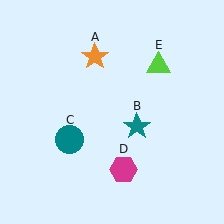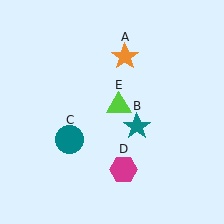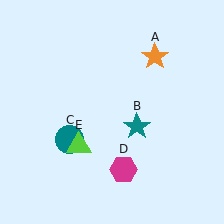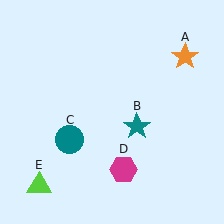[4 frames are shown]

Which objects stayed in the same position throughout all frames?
Teal star (object B) and teal circle (object C) and magenta hexagon (object D) remained stationary.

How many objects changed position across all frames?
2 objects changed position: orange star (object A), lime triangle (object E).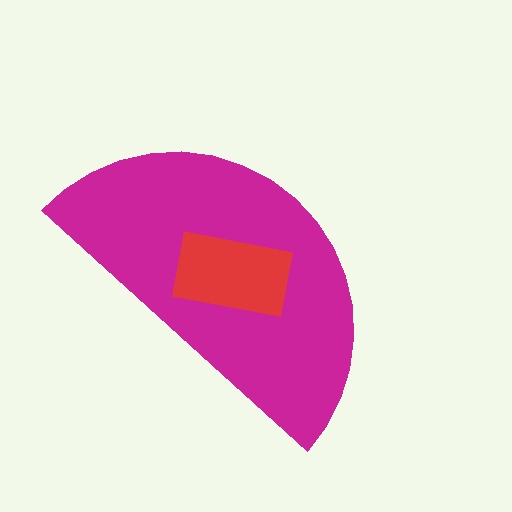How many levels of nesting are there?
2.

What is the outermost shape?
The magenta semicircle.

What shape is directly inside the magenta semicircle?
The red rectangle.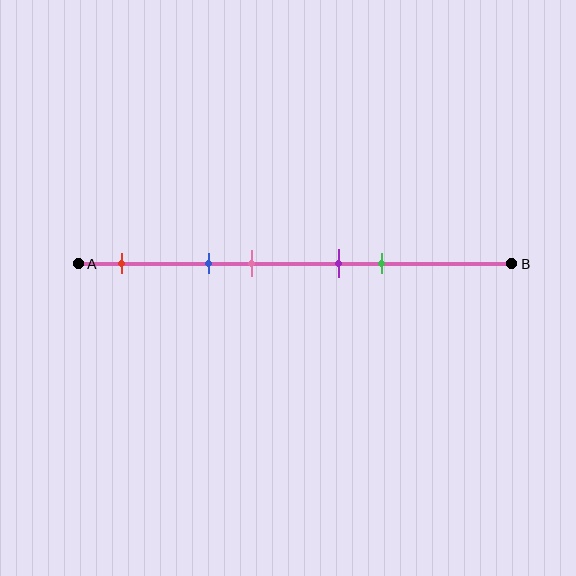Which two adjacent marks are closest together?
The purple and green marks are the closest adjacent pair.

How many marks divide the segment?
There are 5 marks dividing the segment.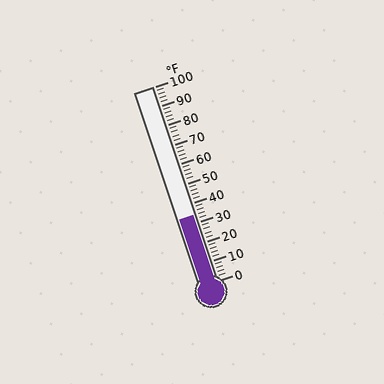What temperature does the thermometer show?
The thermometer shows approximately 34°F.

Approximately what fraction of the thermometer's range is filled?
The thermometer is filled to approximately 35% of its range.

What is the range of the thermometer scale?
The thermometer scale ranges from 0°F to 100°F.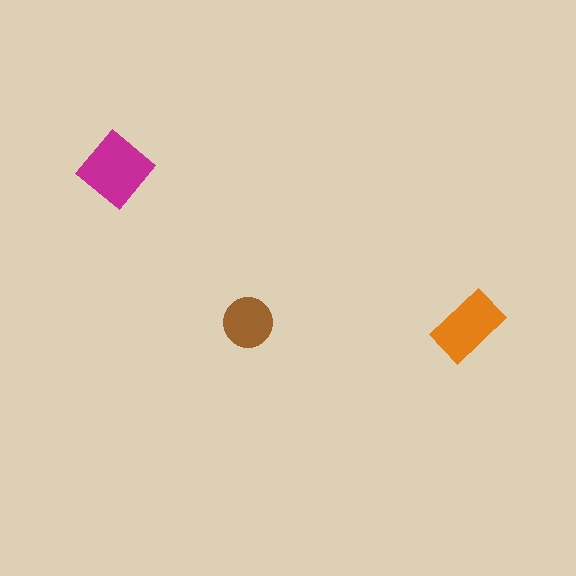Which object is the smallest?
The brown circle.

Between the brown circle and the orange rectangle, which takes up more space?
The orange rectangle.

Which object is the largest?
The magenta diamond.